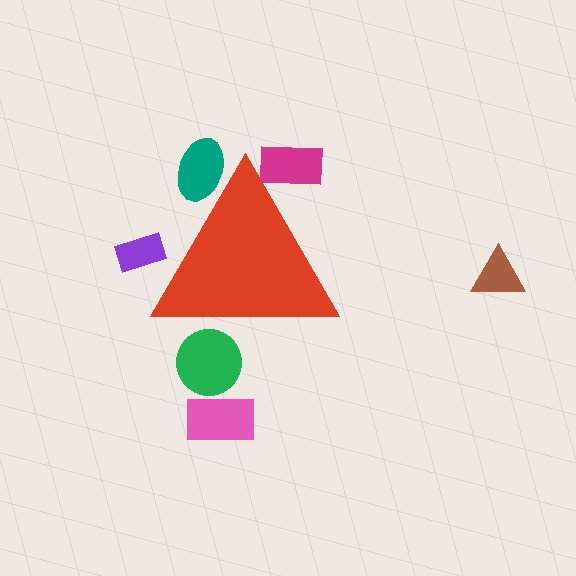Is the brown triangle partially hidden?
No, the brown triangle is fully visible.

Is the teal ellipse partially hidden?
Yes, the teal ellipse is partially hidden behind the red triangle.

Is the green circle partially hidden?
Yes, the green circle is partially hidden behind the red triangle.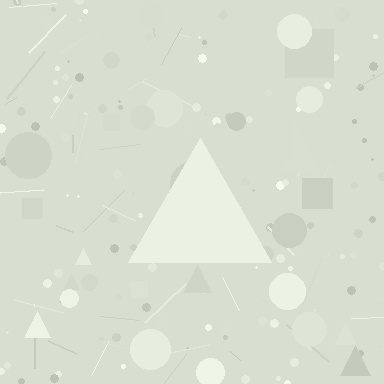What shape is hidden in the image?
A triangle is hidden in the image.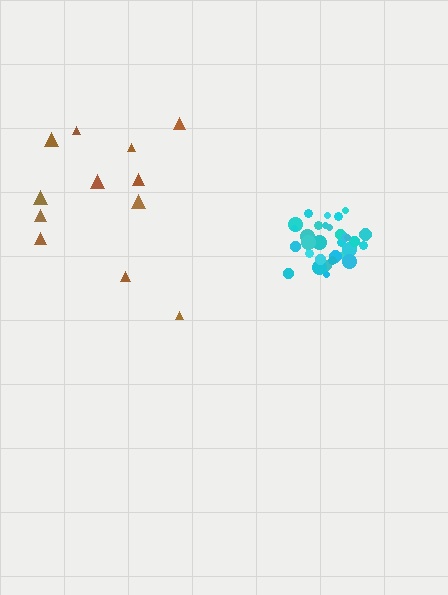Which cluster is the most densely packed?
Cyan.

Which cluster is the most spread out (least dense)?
Brown.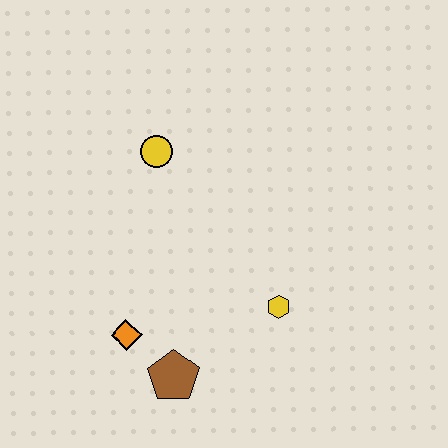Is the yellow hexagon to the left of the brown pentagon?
No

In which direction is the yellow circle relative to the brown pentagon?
The yellow circle is above the brown pentagon.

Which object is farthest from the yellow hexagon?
The yellow circle is farthest from the yellow hexagon.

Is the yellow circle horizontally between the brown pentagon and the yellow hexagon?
No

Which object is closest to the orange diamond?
The brown pentagon is closest to the orange diamond.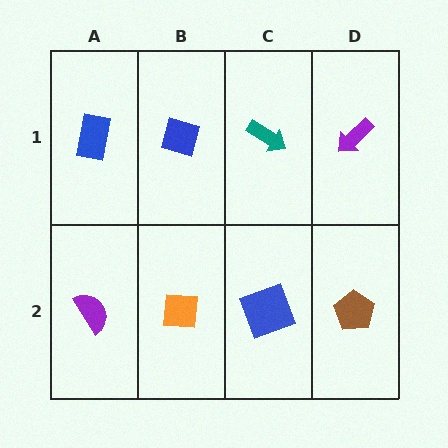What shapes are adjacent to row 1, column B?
An orange square (row 2, column B), a blue rectangle (row 1, column A), a teal arrow (row 1, column C).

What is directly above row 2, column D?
A purple arrow.